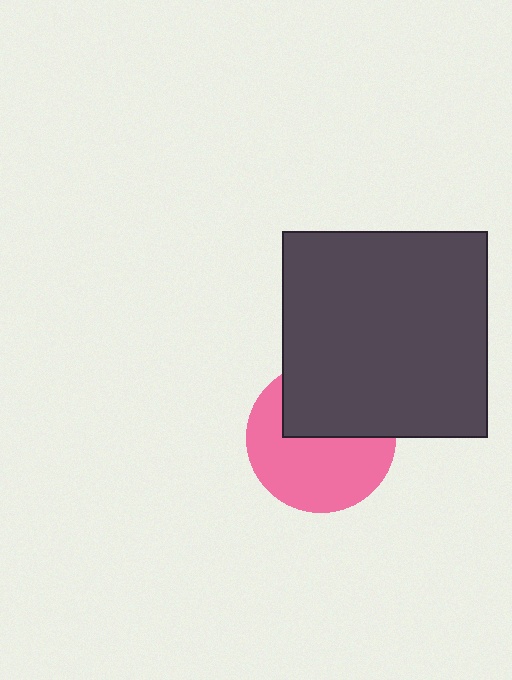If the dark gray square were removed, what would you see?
You would see the complete pink circle.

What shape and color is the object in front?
The object in front is a dark gray square.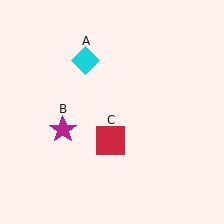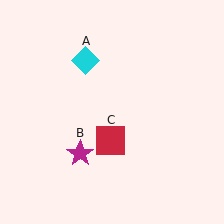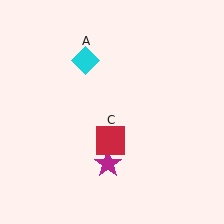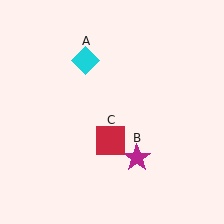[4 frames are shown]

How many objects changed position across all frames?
1 object changed position: magenta star (object B).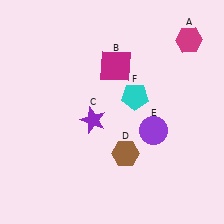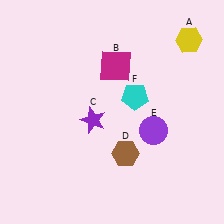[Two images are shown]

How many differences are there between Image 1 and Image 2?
There is 1 difference between the two images.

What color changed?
The hexagon (A) changed from magenta in Image 1 to yellow in Image 2.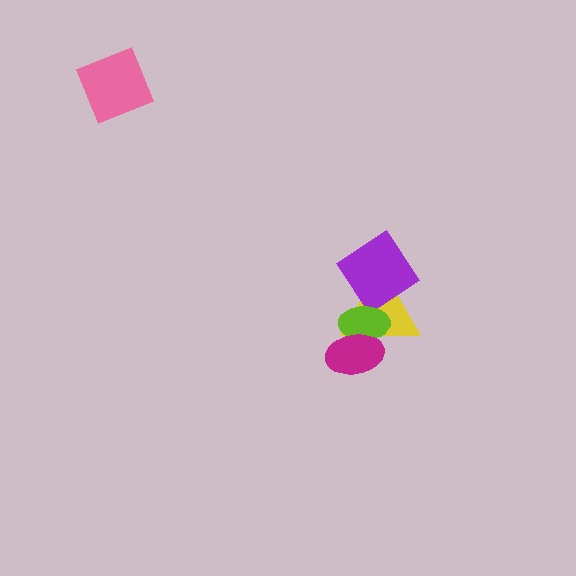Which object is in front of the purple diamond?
The lime ellipse is in front of the purple diamond.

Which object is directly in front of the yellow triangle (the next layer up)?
The purple diamond is directly in front of the yellow triangle.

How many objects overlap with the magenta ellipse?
2 objects overlap with the magenta ellipse.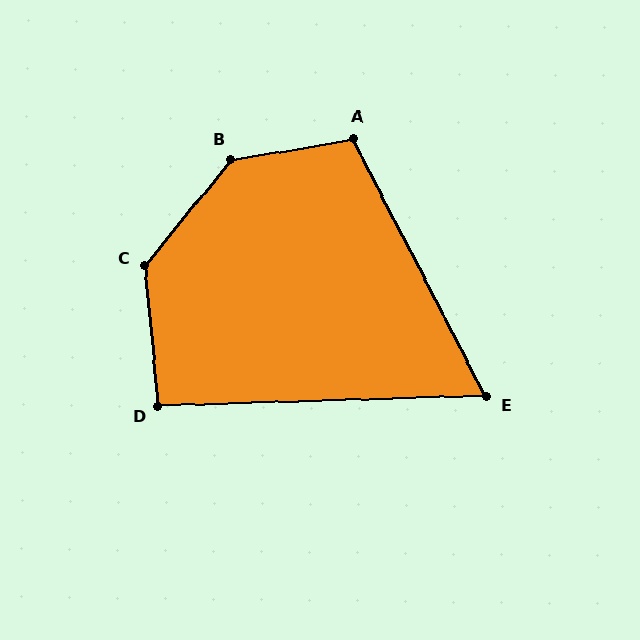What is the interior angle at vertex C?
Approximately 136 degrees (obtuse).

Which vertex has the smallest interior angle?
E, at approximately 64 degrees.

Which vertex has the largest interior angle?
B, at approximately 138 degrees.